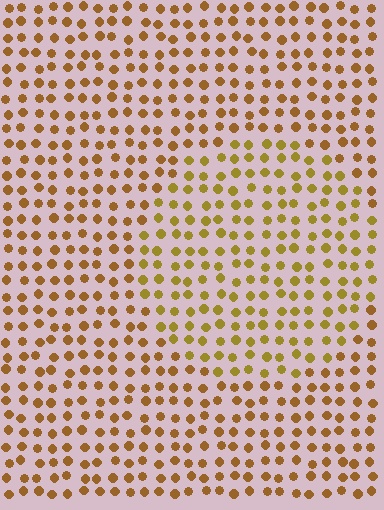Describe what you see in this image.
The image is filled with small brown elements in a uniform arrangement. A circle-shaped region is visible where the elements are tinted to a slightly different hue, forming a subtle color boundary.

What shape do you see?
I see a circle.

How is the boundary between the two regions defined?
The boundary is defined purely by a slight shift in hue (about 21 degrees). Spacing, size, and orientation are identical on both sides.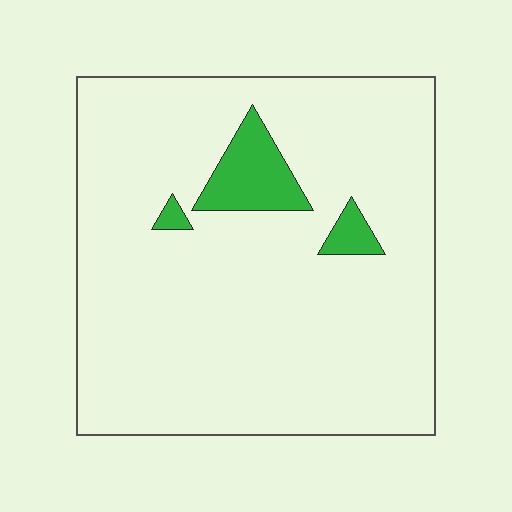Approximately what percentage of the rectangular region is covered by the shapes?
Approximately 5%.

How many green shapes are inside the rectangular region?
3.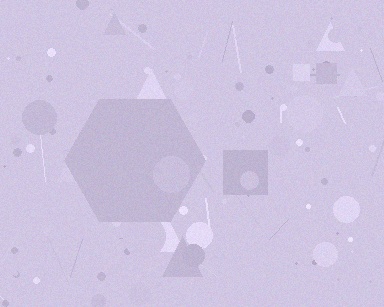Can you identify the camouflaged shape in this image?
The camouflaged shape is a hexagon.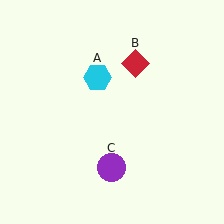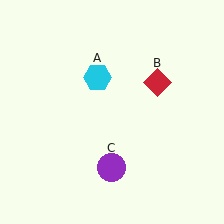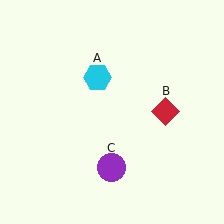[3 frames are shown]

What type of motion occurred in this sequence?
The red diamond (object B) rotated clockwise around the center of the scene.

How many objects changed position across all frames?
1 object changed position: red diamond (object B).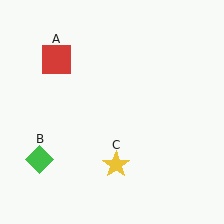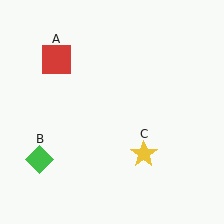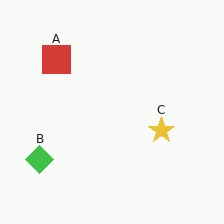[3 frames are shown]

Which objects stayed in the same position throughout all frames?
Red square (object A) and green diamond (object B) remained stationary.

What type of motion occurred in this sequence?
The yellow star (object C) rotated counterclockwise around the center of the scene.